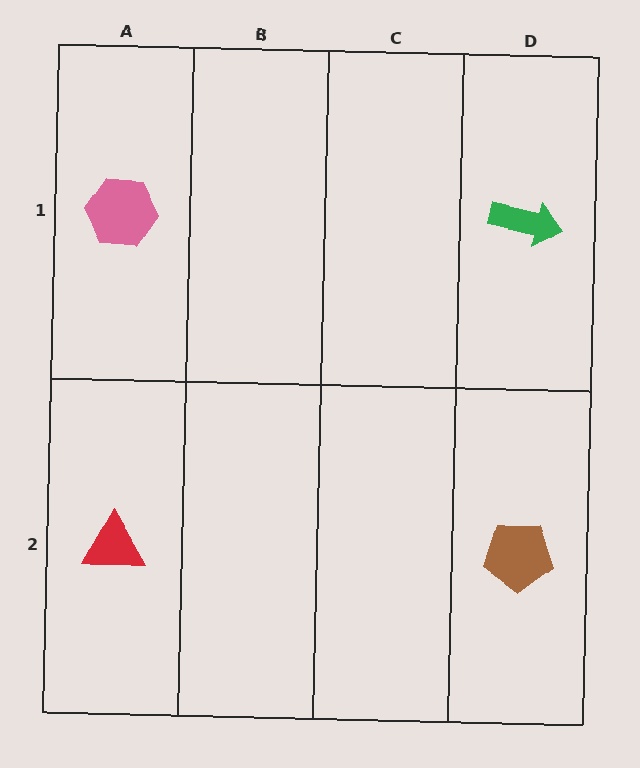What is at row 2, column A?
A red triangle.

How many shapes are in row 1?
2 shapes.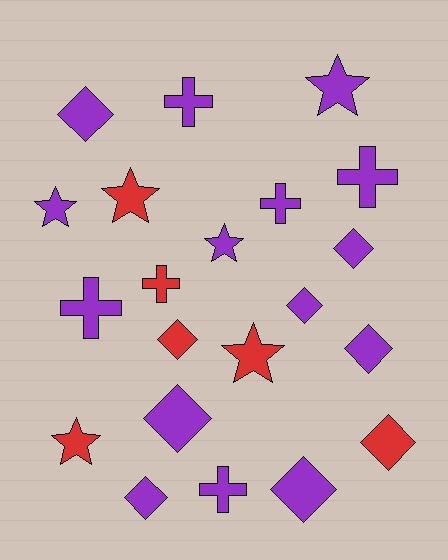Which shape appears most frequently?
Diamond, with 9 objects.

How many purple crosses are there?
There are 5 purple crosses.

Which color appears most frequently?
Purple, with 15 objects.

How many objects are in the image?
There are 21 objects.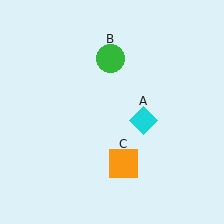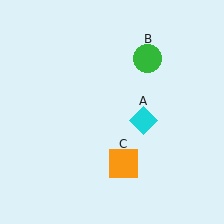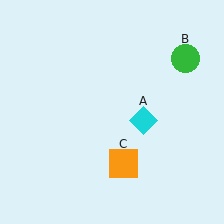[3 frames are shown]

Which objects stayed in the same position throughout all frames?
Cyan diamond (object A) and orange square (object C) remained stationary.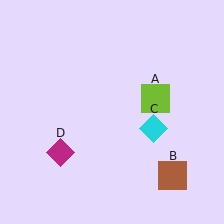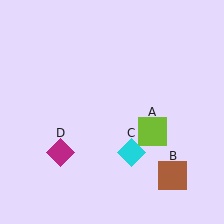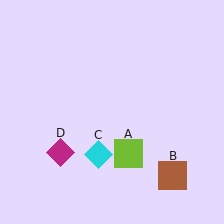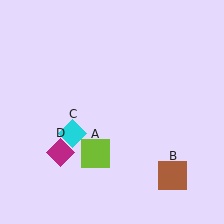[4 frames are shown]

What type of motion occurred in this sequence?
The lime square (object A), cyan diamond (object C) rotated clockwise around the center of the scene.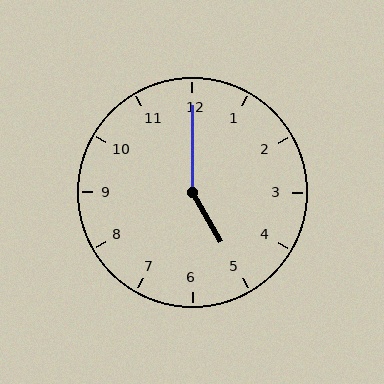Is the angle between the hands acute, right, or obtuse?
It is obtuse.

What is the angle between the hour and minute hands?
Approximately 150 degrees.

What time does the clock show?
5:00.